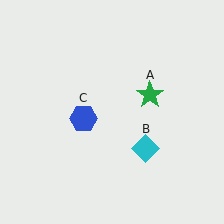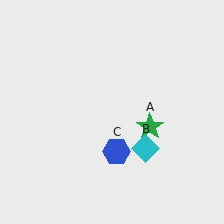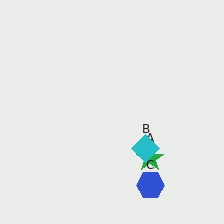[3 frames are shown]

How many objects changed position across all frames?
2 objects changed position: green star (object A), blue hexagon (object C).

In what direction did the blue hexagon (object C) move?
The blue hexagon (object C) moved down and to the right.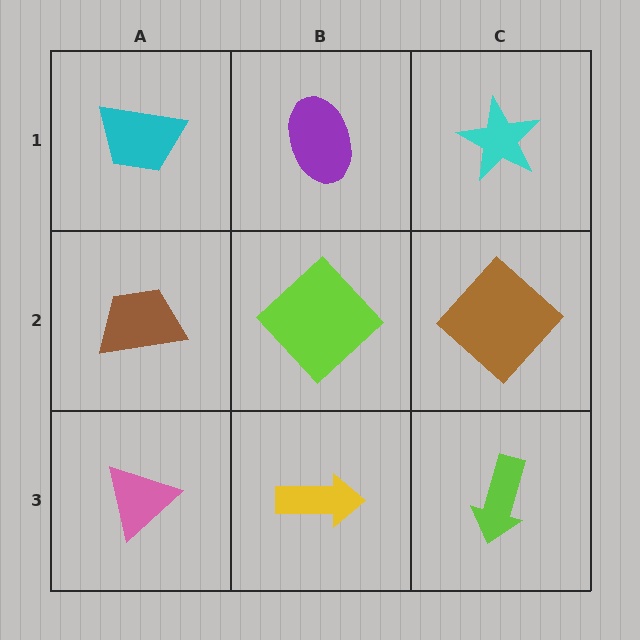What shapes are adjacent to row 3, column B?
A lime diamond (row 2, column B), a pink triangle (row 3, column A), a lime arrow (row 3, column C).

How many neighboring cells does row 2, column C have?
3.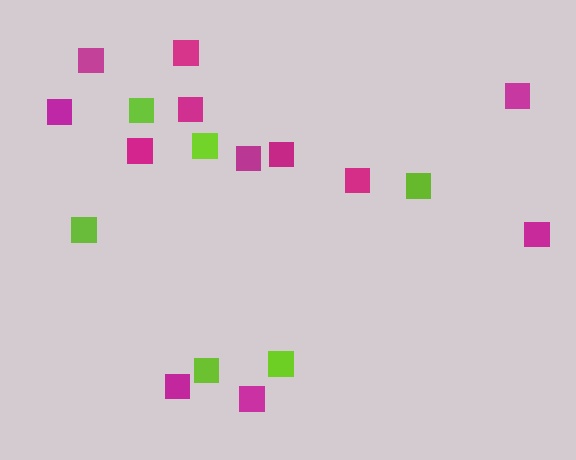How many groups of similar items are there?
There are 2 groups: one group of magenta squares (12) and one group of lime squares (6).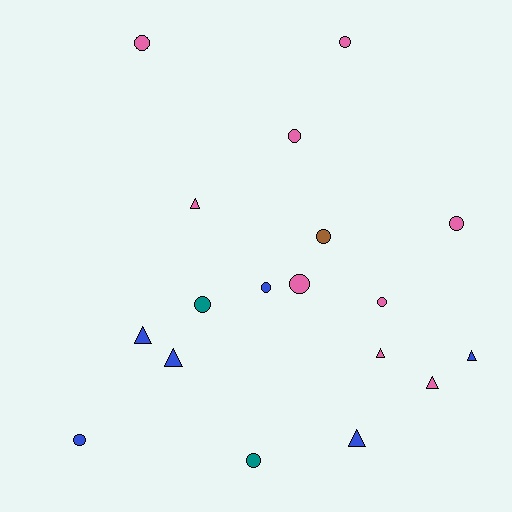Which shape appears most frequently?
Circle, with 11 objects.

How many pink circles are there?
There are 6 pink circles.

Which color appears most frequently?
Pink, with 9 objects.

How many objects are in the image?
There are 18 objects.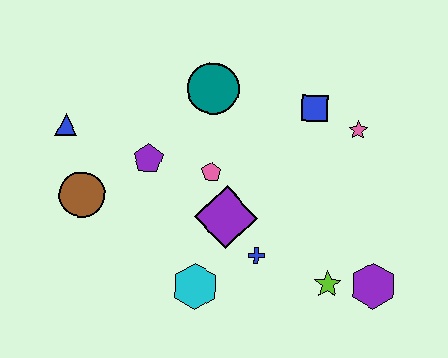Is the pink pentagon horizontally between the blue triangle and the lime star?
Yes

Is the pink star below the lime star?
No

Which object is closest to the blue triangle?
The brown circle is closest to the blue triangle.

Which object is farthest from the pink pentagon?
The purple hexagon is farthest from the pink pentagon.